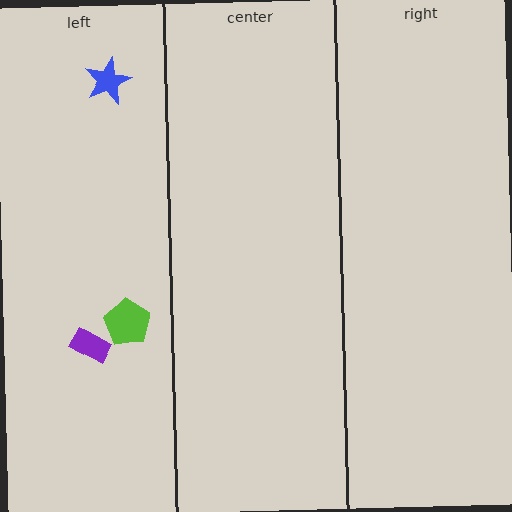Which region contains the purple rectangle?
The left region.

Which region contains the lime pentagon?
The left region.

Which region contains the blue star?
The left region.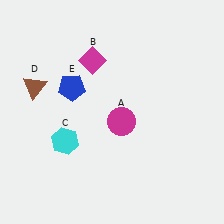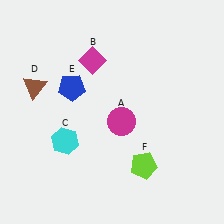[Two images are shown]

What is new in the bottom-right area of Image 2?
A lime pentagon (F) was added in the bottom-right area of Image 2.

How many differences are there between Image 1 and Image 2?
There is 1 difference between the two images.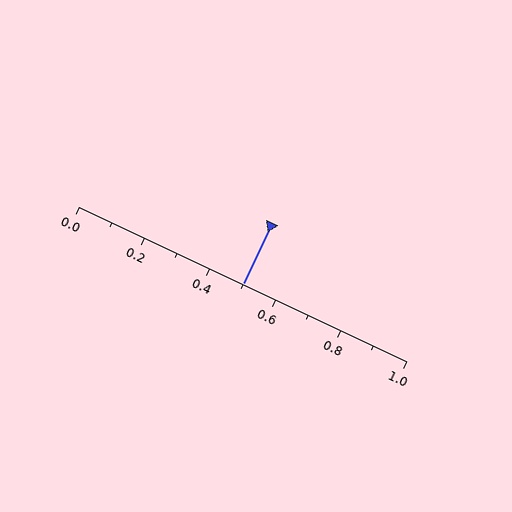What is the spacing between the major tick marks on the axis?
The major ticks are spaced 0.2 apart.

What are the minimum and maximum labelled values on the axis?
The axis runs from 0.0 to 1.0.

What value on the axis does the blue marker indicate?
The marker indicates approximately 0.5.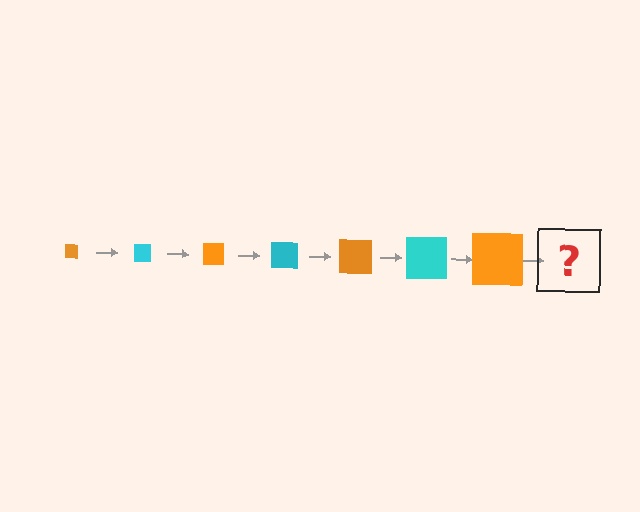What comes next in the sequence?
The next element should be a cyan square, larger than the previous one.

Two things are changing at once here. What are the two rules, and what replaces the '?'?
The two rules are that the square grows larger each step and the color cycles through orange and cyan. The '?' should be a cyan square, larger than the previous one.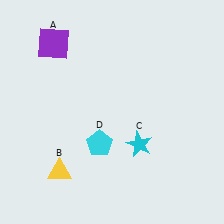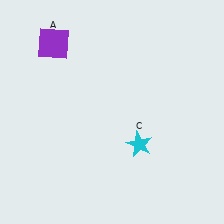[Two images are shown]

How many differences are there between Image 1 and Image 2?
There are 2 differences between the two images.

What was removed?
The yellow triangle (B), the cyan pentagon (D) were removed in Image 2.